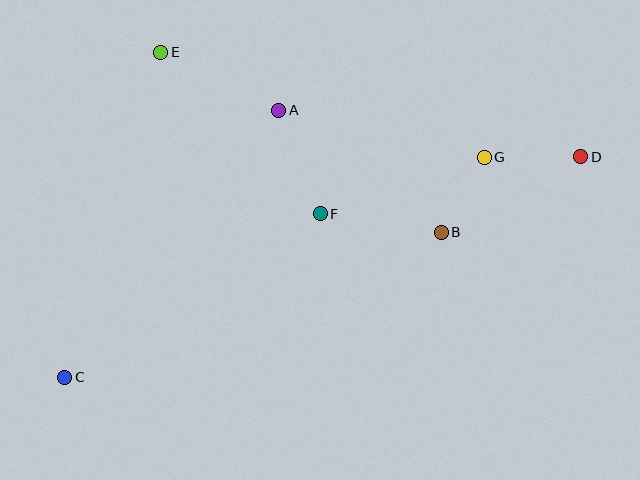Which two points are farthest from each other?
Points C and D are farthest from each other.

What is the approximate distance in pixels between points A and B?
The distance between A and B is approximately 203 pixels.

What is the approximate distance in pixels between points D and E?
The distance between D and E is approximately 433 pixels.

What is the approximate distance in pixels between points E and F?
The distance between E and F is approximately 227 pixels.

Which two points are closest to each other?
Points B and G are closest to each other.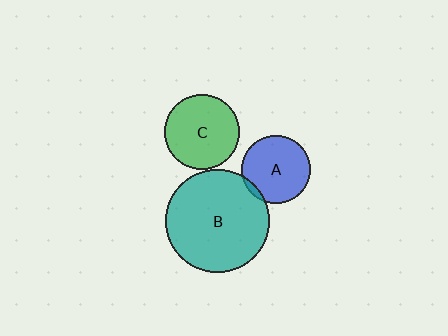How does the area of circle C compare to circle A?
Approximately 1.2 times.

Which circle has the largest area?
Circle B (teal).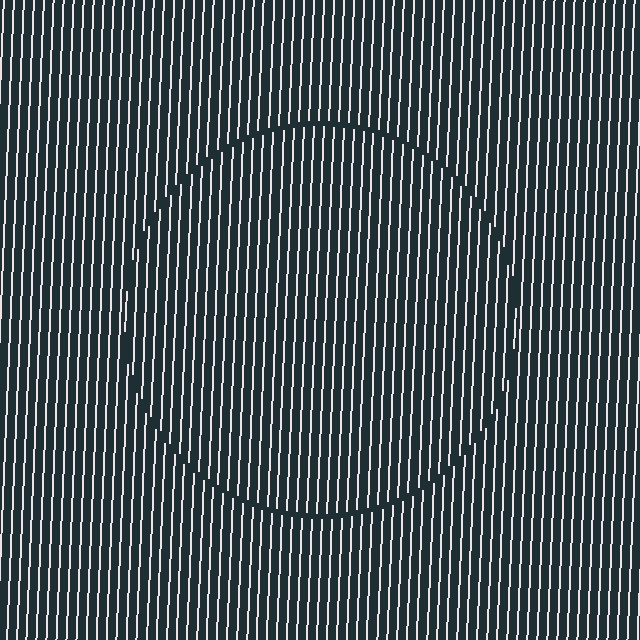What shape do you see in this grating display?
An illusory circle. The interior of the shape contains the same grating, shifted by half a period — the contour is defined by the phase discontinuity where line-ends from the inner and outer gratings abut.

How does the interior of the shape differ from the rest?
The interior of the shape contains the same grating, shifted by half a period — the contour is defined by the phase discontinuity where line-ends from the inner and outer gratings abut.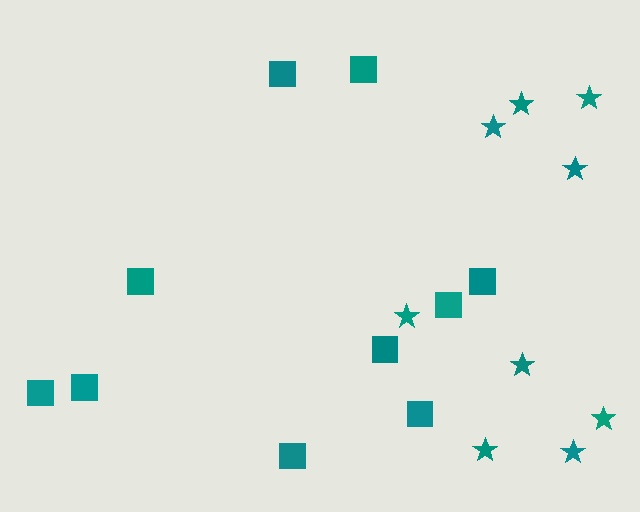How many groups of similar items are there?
There are 2 groups: one group of stars (9) and one group of squares (10).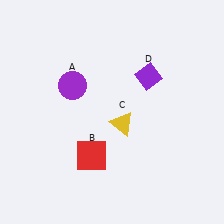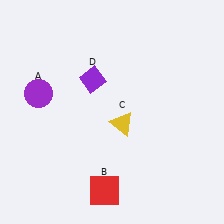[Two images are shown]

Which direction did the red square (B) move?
The red square (B) moved down.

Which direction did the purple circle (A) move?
The purple circle (A) moved left.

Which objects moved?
The objects that moved are: the purple circle (A), the red square (B), the purple diamond (D).